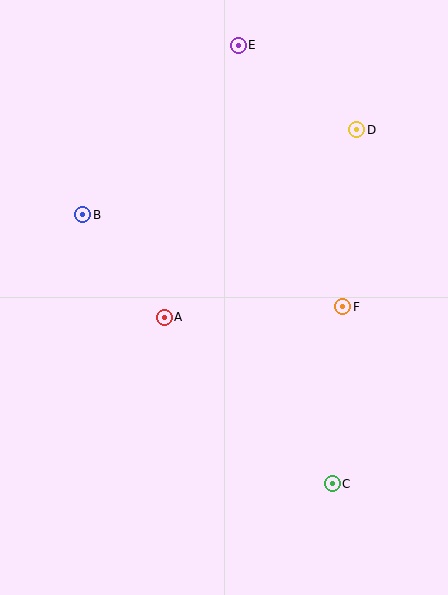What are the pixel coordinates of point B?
Point B is at (83, 215).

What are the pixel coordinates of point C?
Point C is at (332, 484).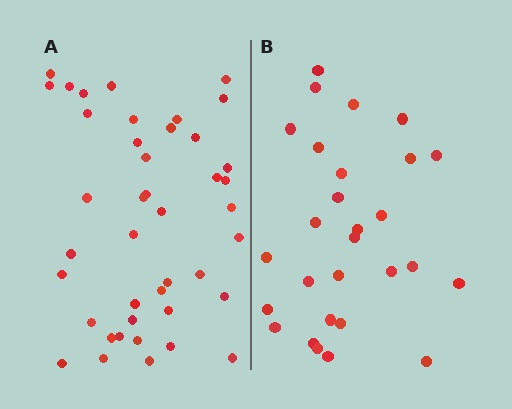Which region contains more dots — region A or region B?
Region A (the left region) has more dots.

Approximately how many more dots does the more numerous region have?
Region A has approximately 15 more dots than region B.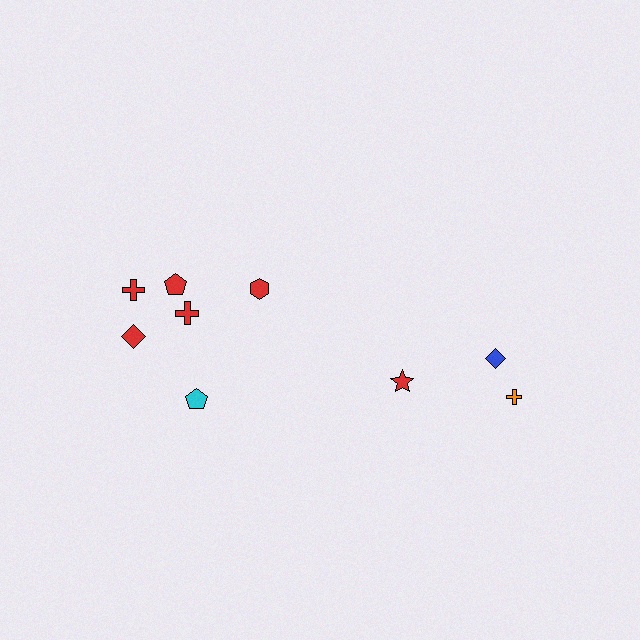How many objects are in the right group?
There are 3 objects.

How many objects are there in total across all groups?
There are 9 objects.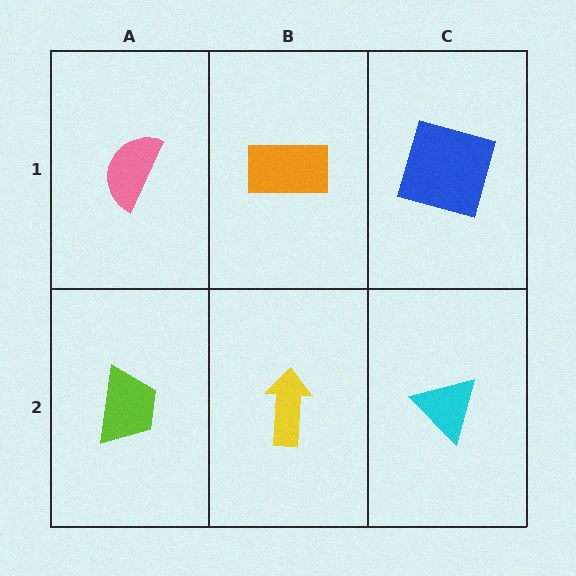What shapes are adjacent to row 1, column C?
A cyan triangle (row 2, column C), an orange rectangle (row 1, column B).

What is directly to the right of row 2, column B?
A cyan triangle.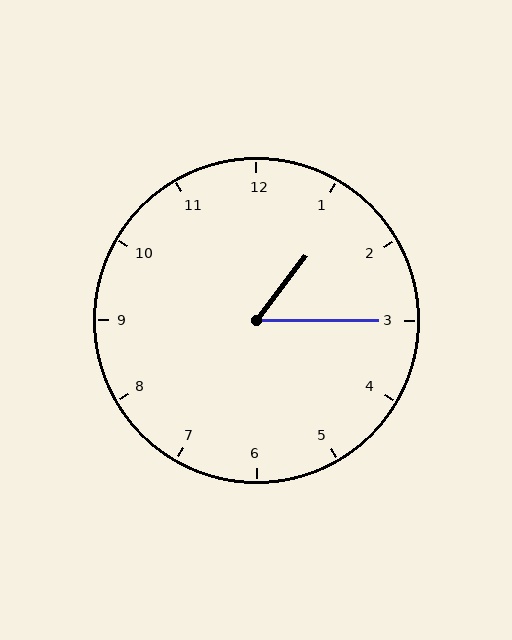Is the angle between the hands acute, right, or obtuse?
It is acute.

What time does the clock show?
1:15.